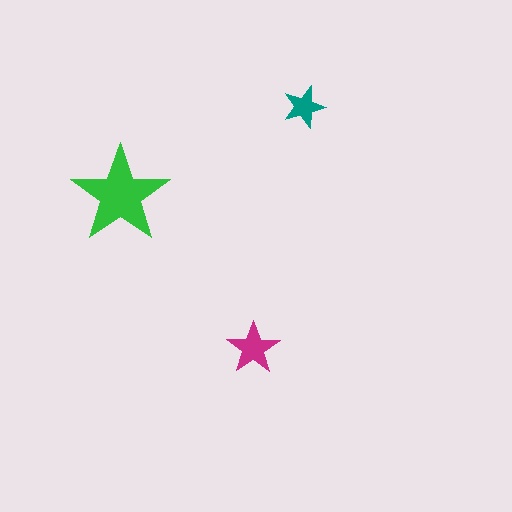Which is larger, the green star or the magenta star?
The green one.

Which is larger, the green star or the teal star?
The green one.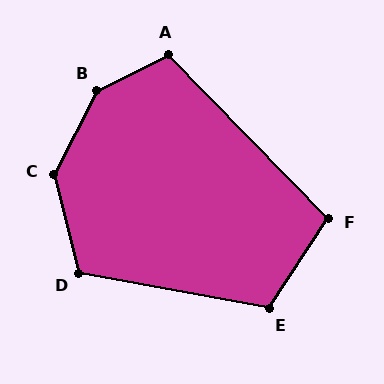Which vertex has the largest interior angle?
B, at approximately 143 degrees.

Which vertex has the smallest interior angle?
F, at approximately 102 degrees.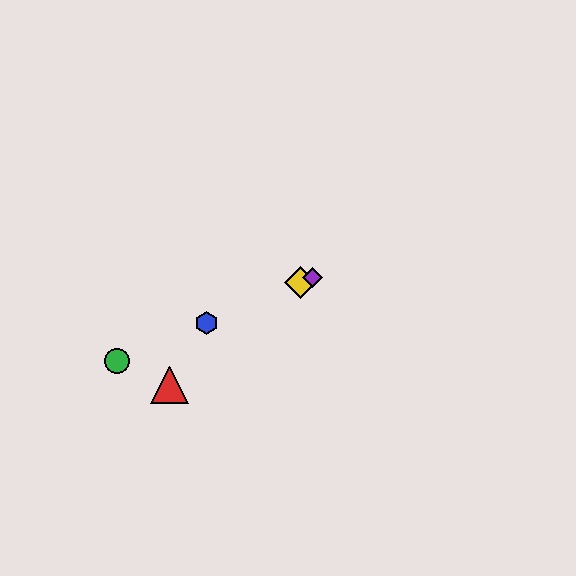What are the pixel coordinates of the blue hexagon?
The blue hexagon is at (206, 323).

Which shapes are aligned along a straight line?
The blue hexagon, the green circle, the yellow diamond, the purple diamond are aligned along a straight line.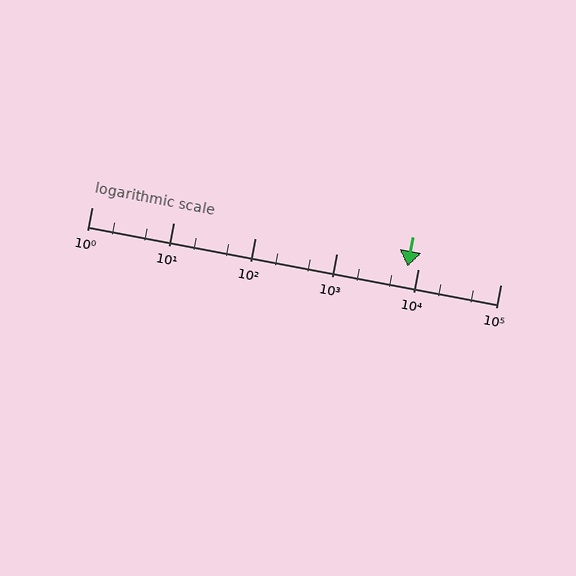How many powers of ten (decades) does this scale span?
The scale spans 5 decades, from 1 to 100000.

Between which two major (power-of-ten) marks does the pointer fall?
The pointer is between 1000 and 10000.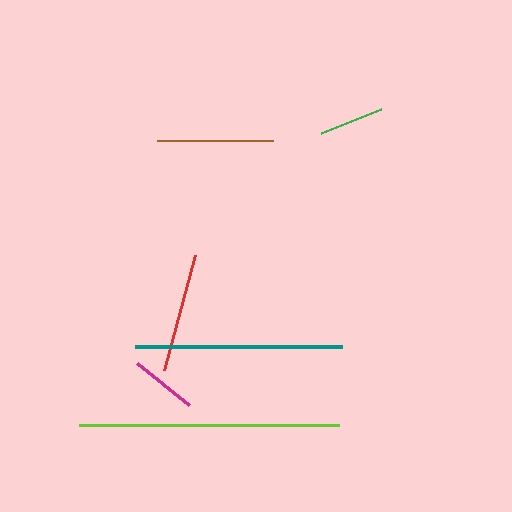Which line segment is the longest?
The lime line is the longest at approximately 261 pixels.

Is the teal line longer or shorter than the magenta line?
The teal line is longer than the magenta line.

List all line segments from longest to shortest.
From longest to shortest: lime, teal, red, brown, magenta, green.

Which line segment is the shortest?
The green line is the shortest at approximately 64 pixels.